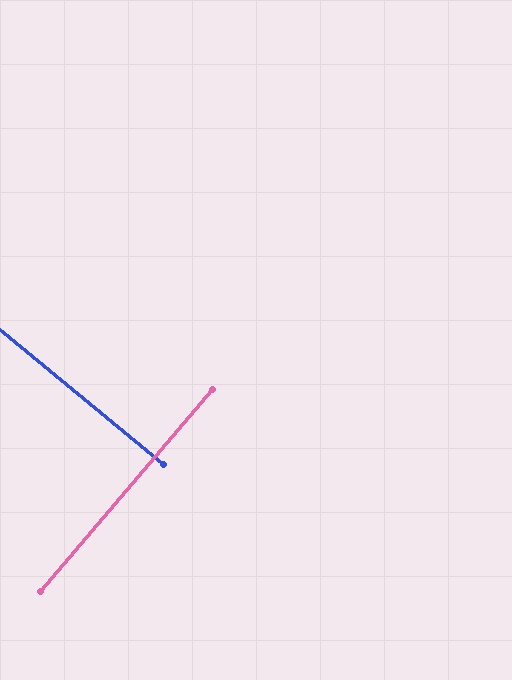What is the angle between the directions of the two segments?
Approximately 89 degrees.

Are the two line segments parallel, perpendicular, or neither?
Perpendicular — they meet at approximately 89°.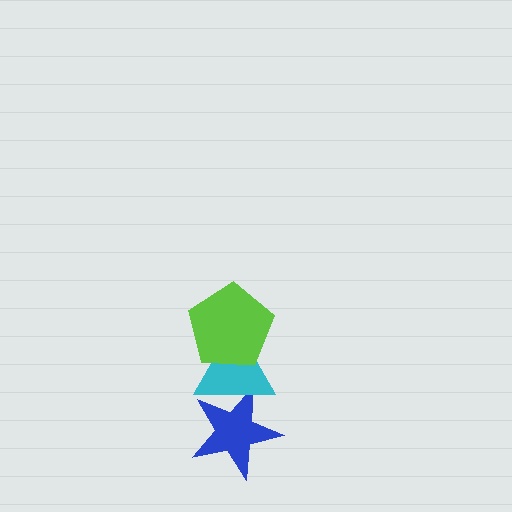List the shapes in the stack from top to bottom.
From top to bottom: the lime pentagon, the cyan triangle, the blue star.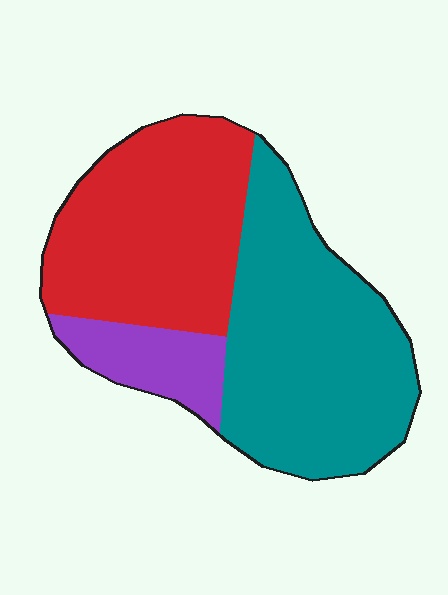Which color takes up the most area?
Teal, at roughly 50%.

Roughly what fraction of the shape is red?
Red takes up about two fifths (2/5) of the shape.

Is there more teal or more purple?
Teal.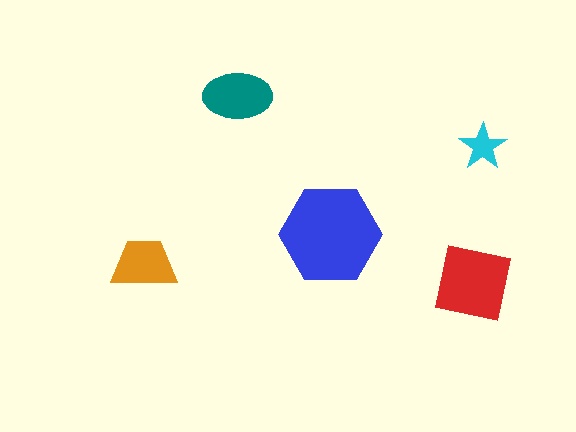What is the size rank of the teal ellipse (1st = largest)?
3rd.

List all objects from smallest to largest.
The cyan star, the orange trapezoid, the teal ellipse, the red square, the blue hexagon.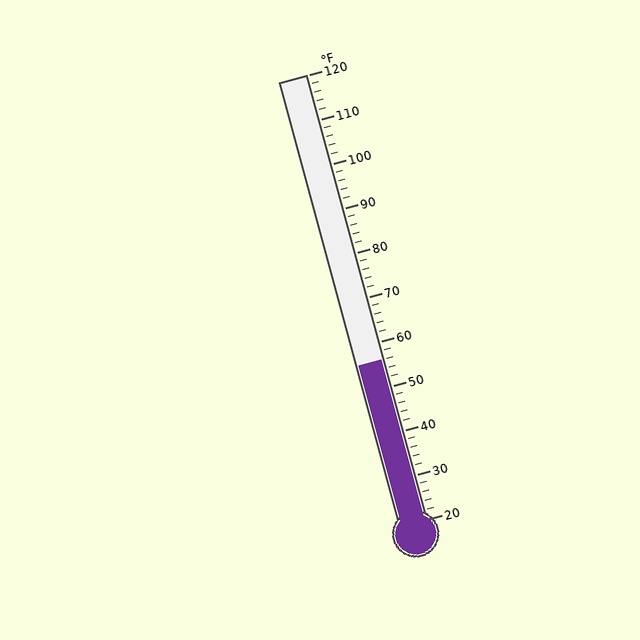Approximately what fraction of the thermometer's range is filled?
The thermometer is filled to approximately 35% of its range.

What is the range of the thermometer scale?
The thermometer scale ranges from 20°F to 120°F.